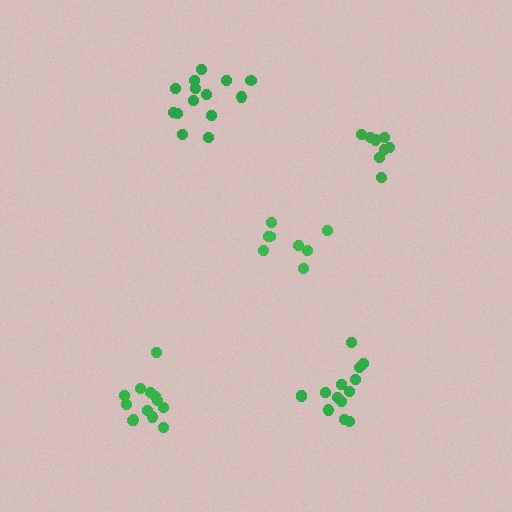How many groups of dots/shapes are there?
There are 5 groups.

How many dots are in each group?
Group 1: 8 dots, Group 2: 14 dots, Group 3: 13 dots, Group 4: 14 dots, Group 5: 8 dots (57 total).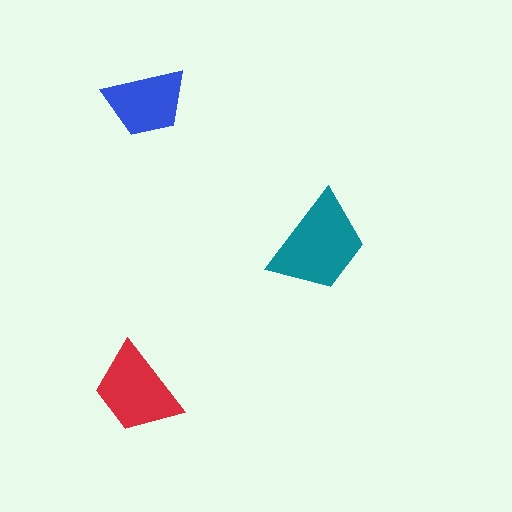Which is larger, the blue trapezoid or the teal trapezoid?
The teal one.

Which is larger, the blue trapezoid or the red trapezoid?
The red one.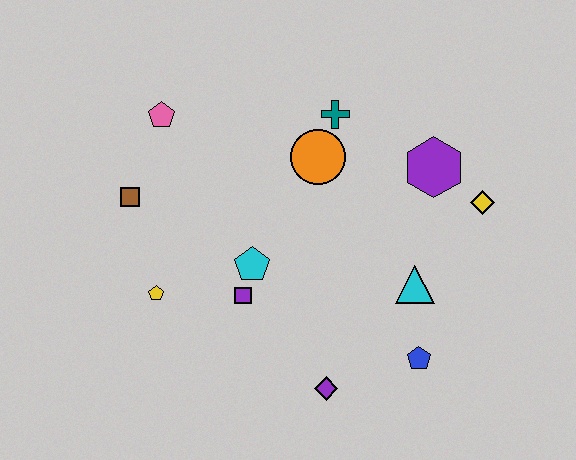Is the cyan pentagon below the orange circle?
Yes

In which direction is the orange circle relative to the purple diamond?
The orange circle is above the purple diamond.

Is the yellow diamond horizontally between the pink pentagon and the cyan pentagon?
No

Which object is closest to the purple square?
The cyan pentagon is closest to the purple square.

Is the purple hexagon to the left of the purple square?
No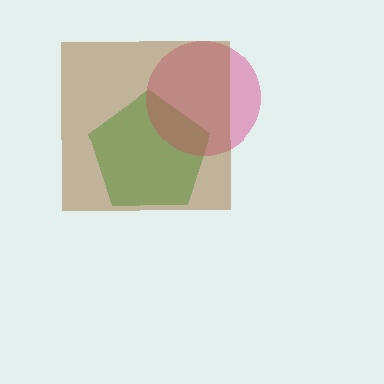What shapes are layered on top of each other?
The layered shapes are: a green pentagon, a magenta circle, a brown square.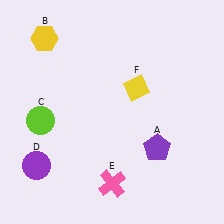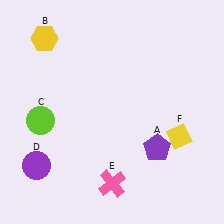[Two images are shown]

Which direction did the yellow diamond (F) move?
The yellow diamond (F) moved down.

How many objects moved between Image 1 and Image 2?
1 object moved between the two images.